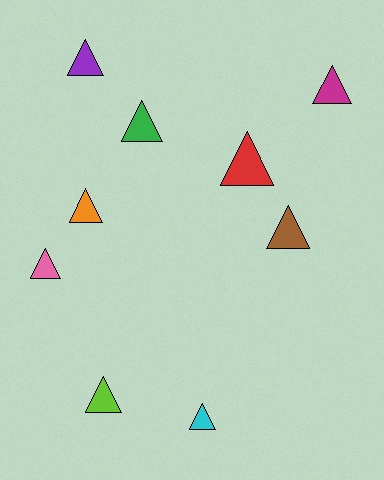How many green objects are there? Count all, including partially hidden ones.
There is 1 green object.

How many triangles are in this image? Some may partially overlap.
There are 9 triangles.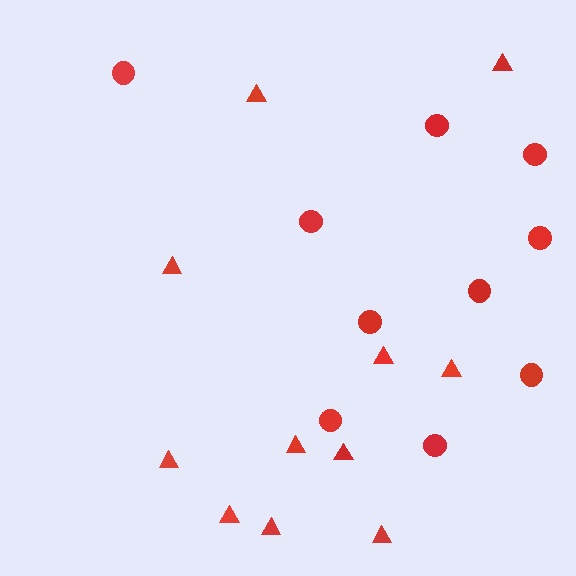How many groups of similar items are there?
There are 2 groups: one group of circles (10) and one group of triangles (11).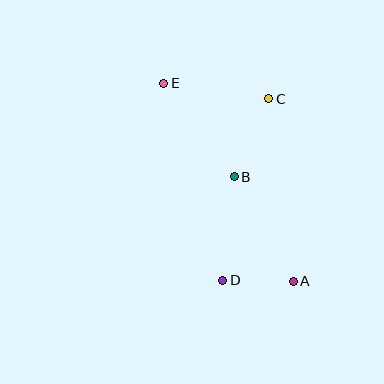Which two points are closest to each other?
Points A and D are closest to each other.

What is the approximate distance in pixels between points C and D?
The distance between C and D is approximately 187 pixels.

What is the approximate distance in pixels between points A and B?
The distance between A and B is approximately 120 pixels.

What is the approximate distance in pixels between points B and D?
The distance between B and D is approximately 104 pixels.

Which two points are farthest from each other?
Points A and E are farthest from each other.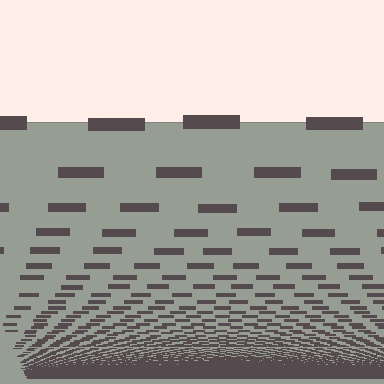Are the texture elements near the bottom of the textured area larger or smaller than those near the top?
Smaller. The gradient is inverted — elements near the bottom are smaller and denser.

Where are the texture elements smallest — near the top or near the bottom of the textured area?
Near the bottom.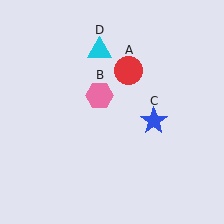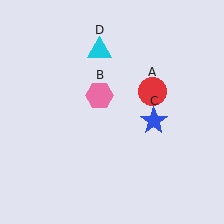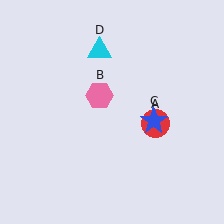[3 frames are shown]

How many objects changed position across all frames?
1 object changed position: red circle (object A).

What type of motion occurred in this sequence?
The red circle (object A) rotated clockwise around the center of the scene.